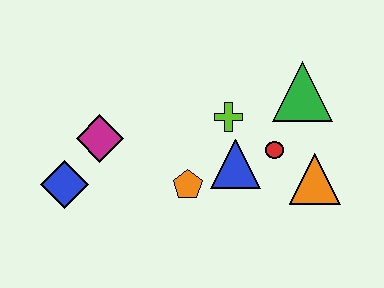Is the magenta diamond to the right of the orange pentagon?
No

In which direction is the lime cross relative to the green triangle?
The lime cross is to the left of the green triangle.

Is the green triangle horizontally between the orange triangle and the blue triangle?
Yes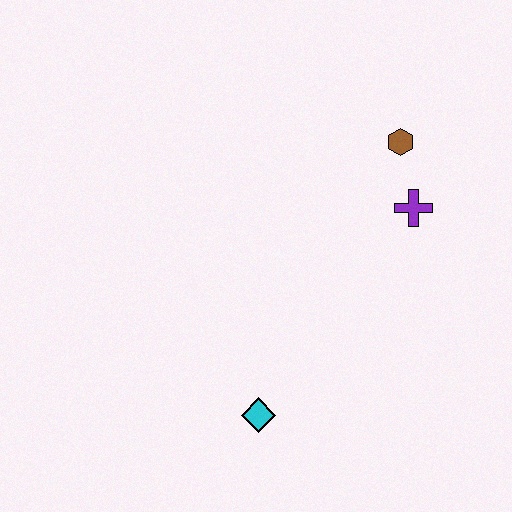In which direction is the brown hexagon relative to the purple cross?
The brown hexagon is above the purple cross.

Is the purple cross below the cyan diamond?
No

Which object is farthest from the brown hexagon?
The cyan diamond is farthest from the brown hexagon.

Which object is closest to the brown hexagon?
The purple cross is closest to the brown hexagon.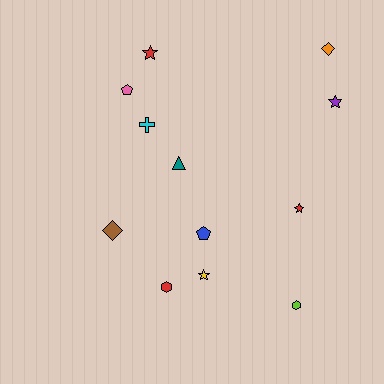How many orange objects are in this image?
There is 1 orange object.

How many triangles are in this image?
There is 1 triangle.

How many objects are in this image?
There are 12 objects.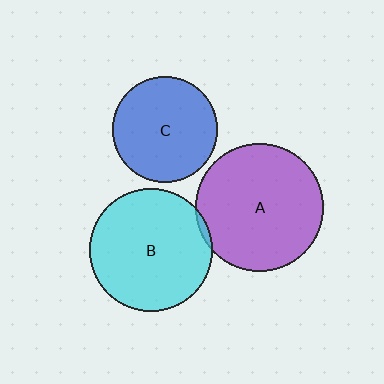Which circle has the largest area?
Circle A (purple).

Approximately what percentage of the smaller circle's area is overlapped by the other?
Approximately 5%.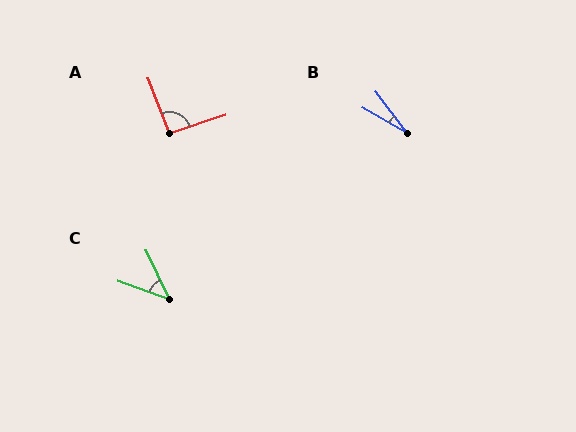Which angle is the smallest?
B, at approximately 23 degrees.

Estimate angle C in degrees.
Approximately 45 degrees.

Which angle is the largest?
A, at approximately 93 degrees.